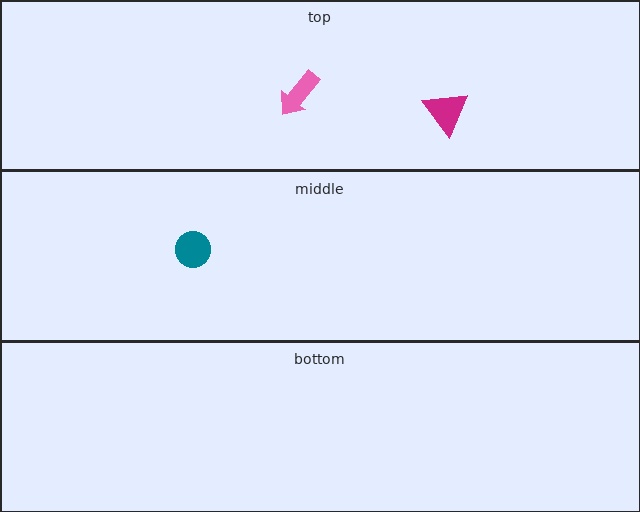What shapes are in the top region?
The pink arrow, the magenta triangle.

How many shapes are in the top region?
2.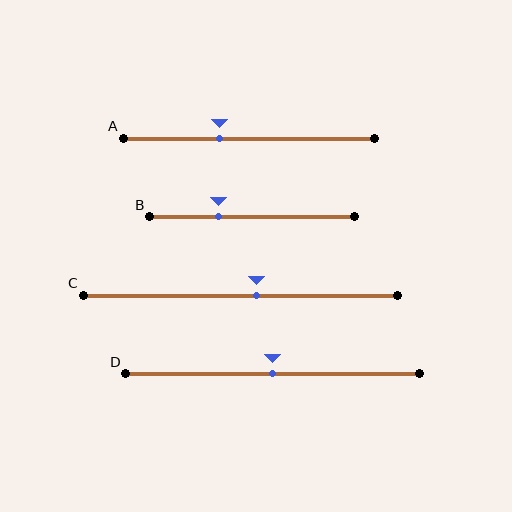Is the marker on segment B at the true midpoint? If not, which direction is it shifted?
No, the marker on segment B is shifted to the left by about 16% of the segment length.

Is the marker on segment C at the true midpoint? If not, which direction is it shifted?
No, the marker on segment C is shifted to the right by about 5% of the segment length.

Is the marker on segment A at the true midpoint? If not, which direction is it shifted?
No, the marker on segment A is shifted to the left by about 12% of the segment length.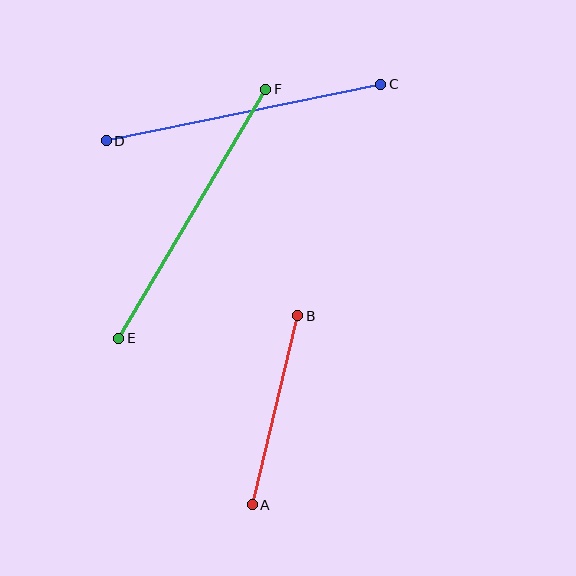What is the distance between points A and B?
The distance is approximately 194 pixels.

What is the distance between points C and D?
The distance is approximately 280 pixels.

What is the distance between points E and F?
The distance is approximately 289 pixels.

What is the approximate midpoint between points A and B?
The midpoint is at approximately (275, 410) pixels.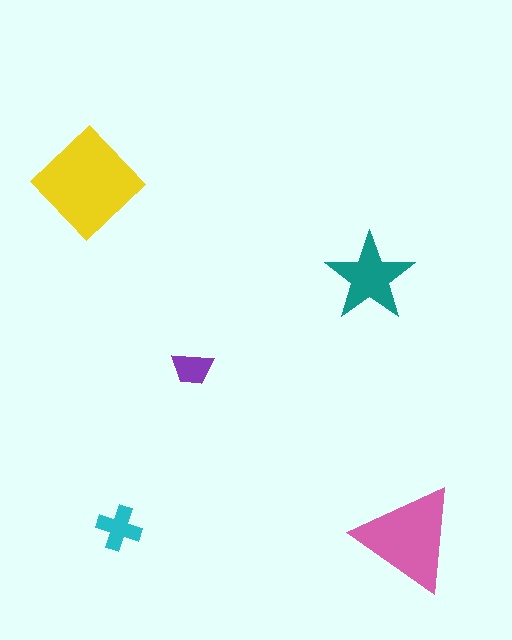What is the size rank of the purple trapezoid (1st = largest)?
5th.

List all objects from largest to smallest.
The yellow diamond, the pink triangle, the teal star, the cyan cross, the purple trapezoid.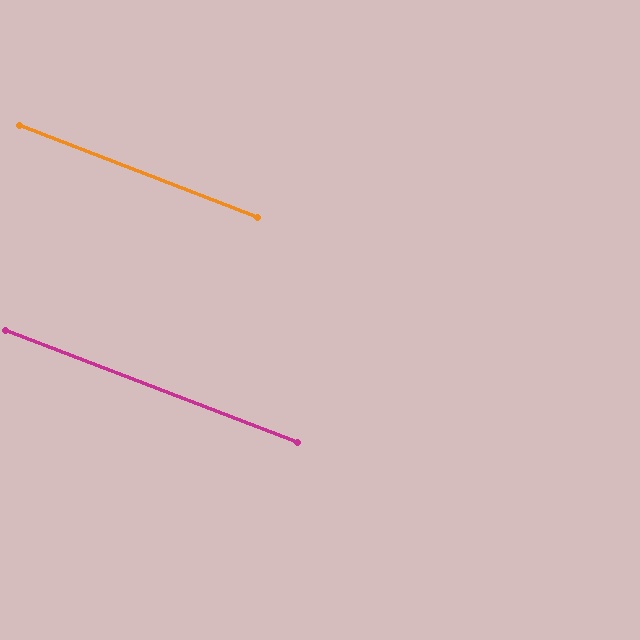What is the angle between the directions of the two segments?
Approximately 0 degrees.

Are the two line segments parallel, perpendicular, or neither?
Parallel — their directions differ by only 0.2°.